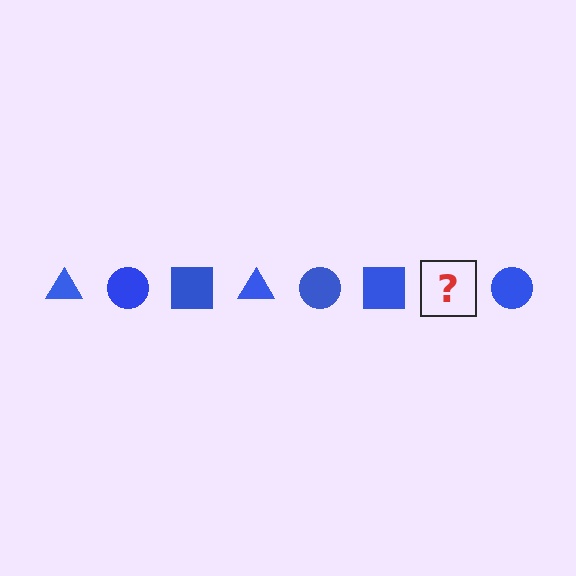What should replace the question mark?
The question mark should be replaced with a blue triangle.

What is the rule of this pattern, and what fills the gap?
The rule is that the pattern cycles through triangle, circle, square shapes in blue. The gap should be filled with a blue triangle.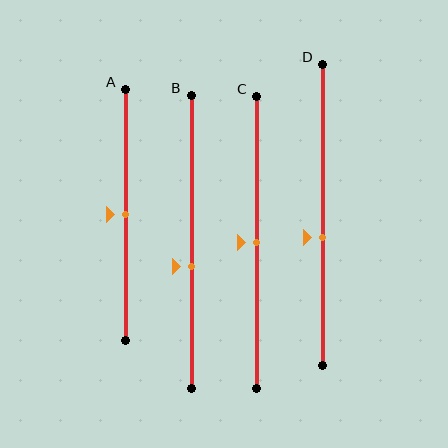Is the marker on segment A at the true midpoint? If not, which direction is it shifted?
Yes, the marker on segment A is at the true midpoint.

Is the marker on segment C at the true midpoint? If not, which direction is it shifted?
Yes, the marker on segment C is at the true midpoint.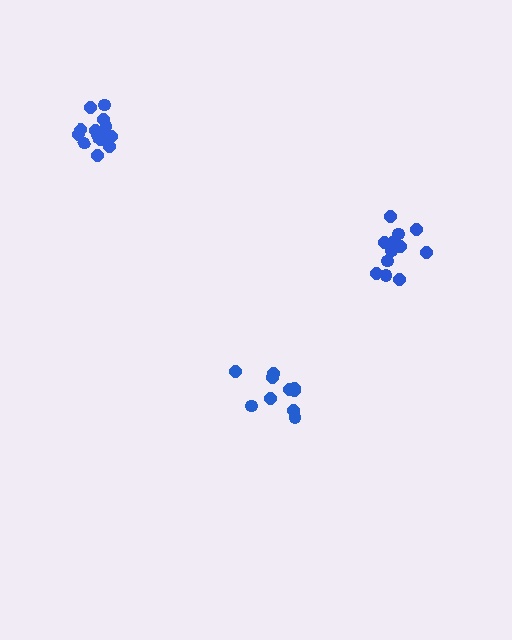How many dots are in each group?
Group 1: 10 dots, Group 2: 14 dots, Group 3: 12 dots (36 total).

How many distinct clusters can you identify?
There are 3 distinct clusters.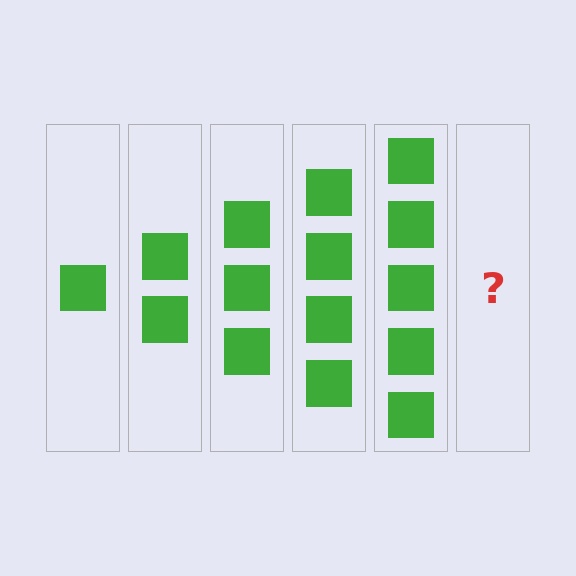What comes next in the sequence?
The next element should be 6 squares.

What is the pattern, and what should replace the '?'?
The pattern is that each step adds one more square. The '?' should be 6 squares.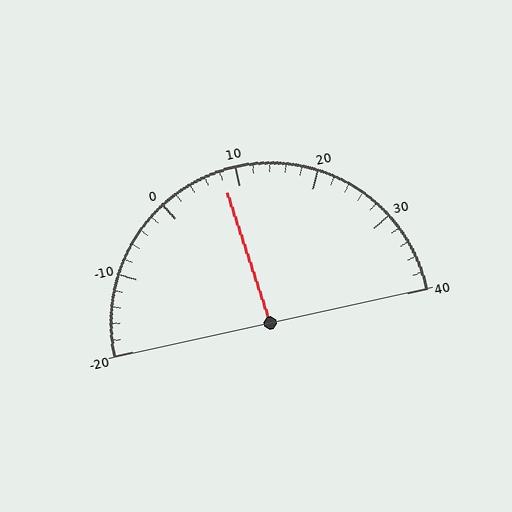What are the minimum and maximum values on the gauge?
The gauge ranges from -20 to 40.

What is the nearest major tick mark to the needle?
The nearest major tick mark is 10.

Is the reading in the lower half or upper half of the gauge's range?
The reading is in the lower half of the range (-20 to 40).